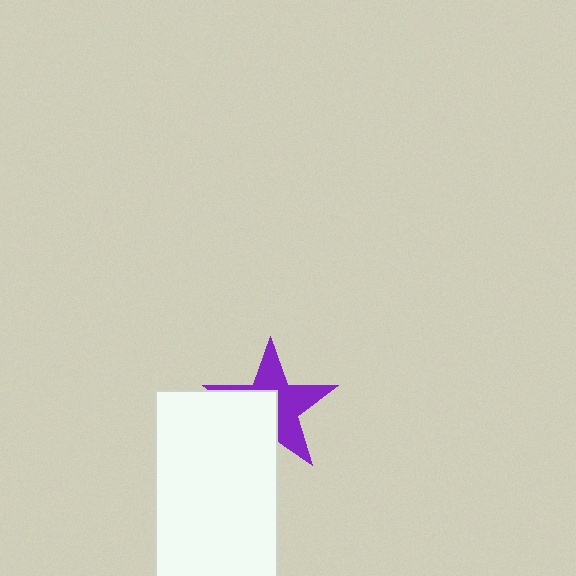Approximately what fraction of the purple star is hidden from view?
Roughly 44% of the purple star is hidden behind the white rectangle.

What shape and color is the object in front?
The object in front is a white rectangle.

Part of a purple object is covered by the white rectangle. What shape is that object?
It is a star.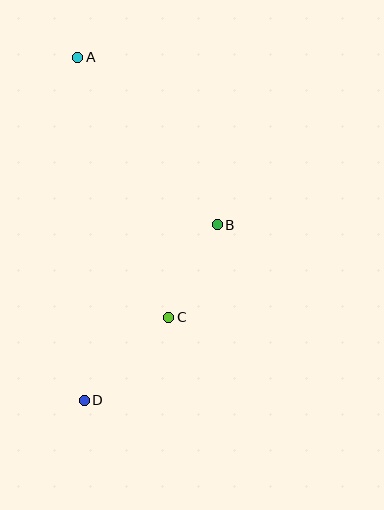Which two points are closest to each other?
Points B and C are closest to each other.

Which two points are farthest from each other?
Points A and D are farthest from each other.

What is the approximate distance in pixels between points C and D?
The distance between C and D is approximately 119 pixels.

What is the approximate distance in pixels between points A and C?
The distance between A and C is approximately 275 pixels.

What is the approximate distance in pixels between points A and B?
The distance between A and B is approximately 218 pixels.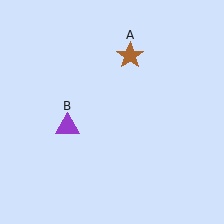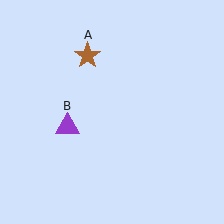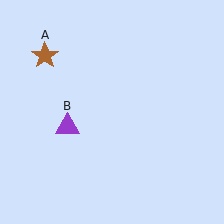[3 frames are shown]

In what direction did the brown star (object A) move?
The brown star (object A) moved left.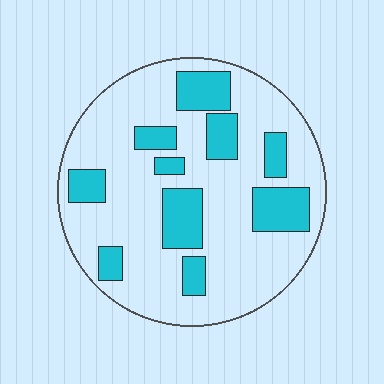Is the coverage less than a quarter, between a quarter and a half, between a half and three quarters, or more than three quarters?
Between a quarter and a half.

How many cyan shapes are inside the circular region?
10.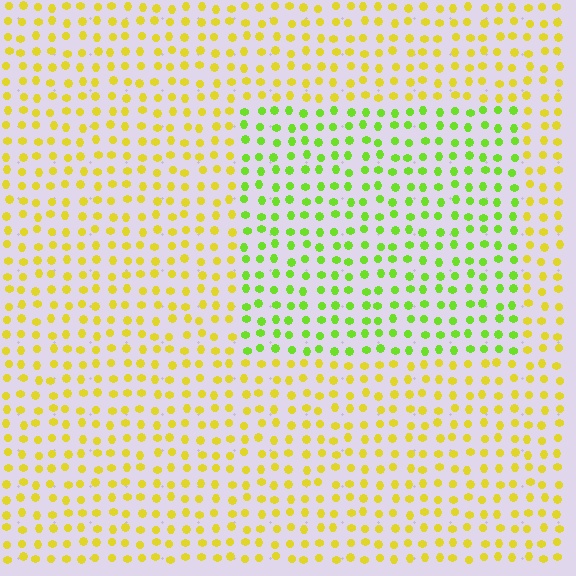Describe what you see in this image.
The image is filled with small yellow elements in a uniform arrangement. A rectangle-shaped region is visible where the elements are tinted to a slightly different hue, forming a subtle color boundary.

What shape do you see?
I see a rectangle.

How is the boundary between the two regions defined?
The boundary is defined purely by a slight shift in hue (about 41 degrees). Spacing, size, and orientation are identical on both sides.